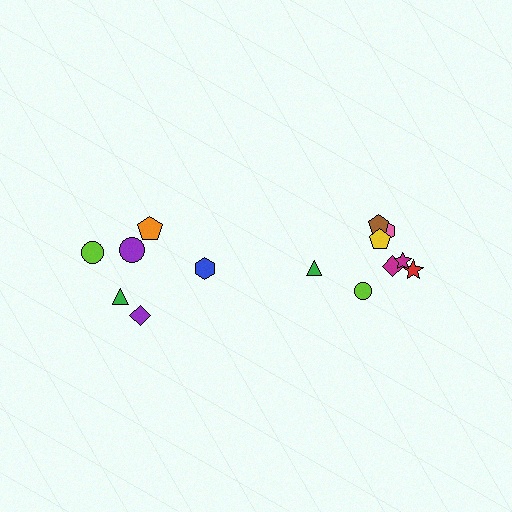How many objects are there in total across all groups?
There are 14 objects.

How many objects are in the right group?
There are 8 objects.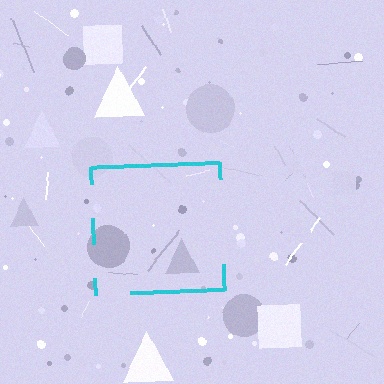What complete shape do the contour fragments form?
The contour fragments form a square.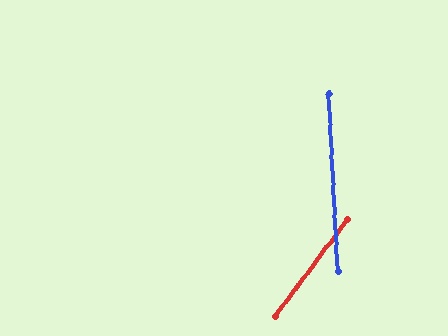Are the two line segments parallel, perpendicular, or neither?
Neither parallel nor perpendicular — they differ by about 40°.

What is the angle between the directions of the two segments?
Approximately 40 degrees.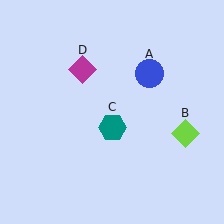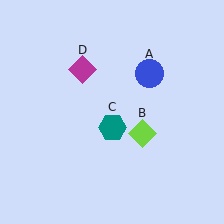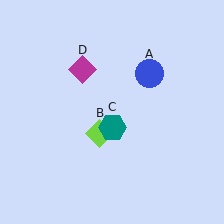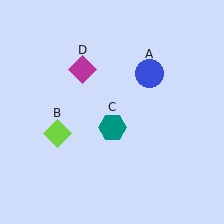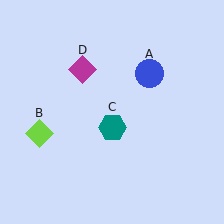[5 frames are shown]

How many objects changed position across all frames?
1 object changed position: lime diamond (object B).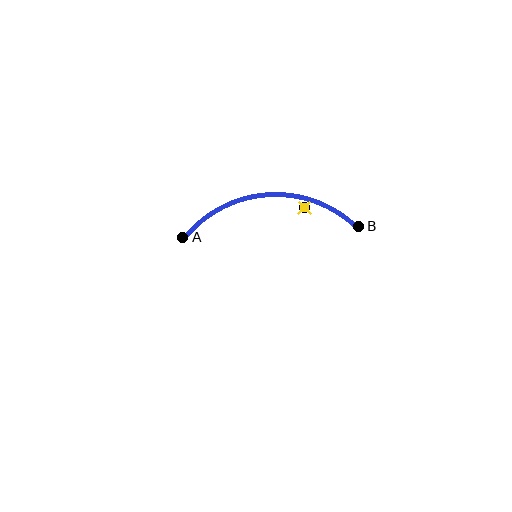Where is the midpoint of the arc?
The arc midpoint is the point on the curve farthest from the straight line joining A and B. It sits above that line.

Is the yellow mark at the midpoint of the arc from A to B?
No — the yellow mark does not lie on the arc at all. It sits slightly inside the curve.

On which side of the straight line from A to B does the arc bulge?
The arc bulges above the straight line connecting A and B.